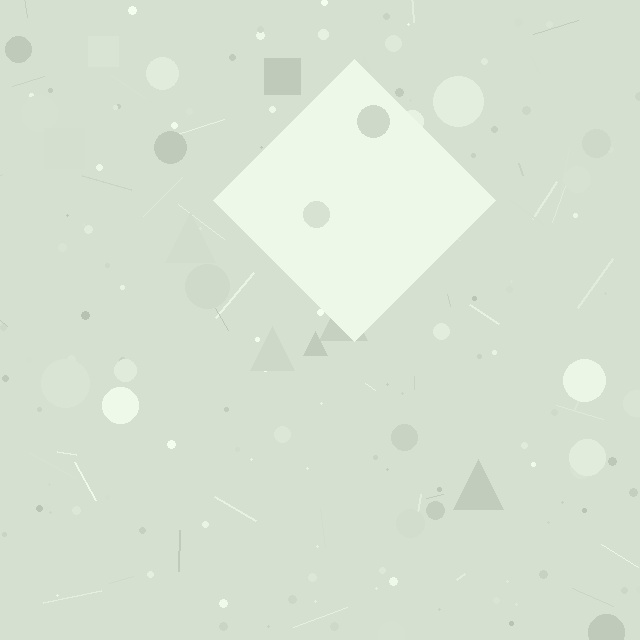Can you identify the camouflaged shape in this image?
The camouflaged shape is a diamond.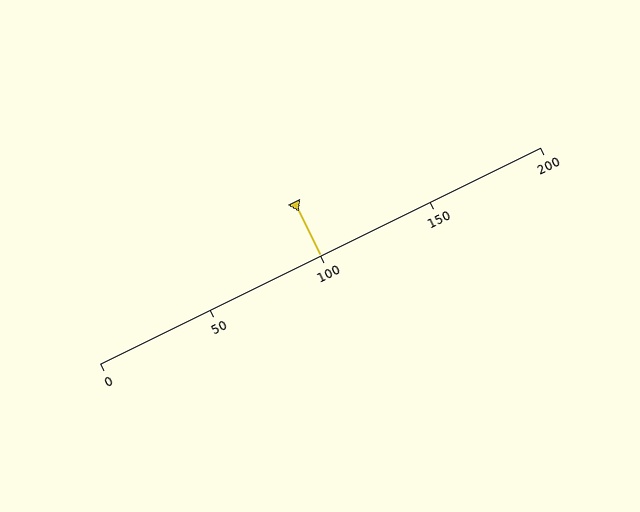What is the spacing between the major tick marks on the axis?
The major ticks are spaced 50 apart.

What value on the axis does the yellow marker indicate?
The marker indicates approximately 100.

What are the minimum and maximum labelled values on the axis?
The axis runs from 0 to 200.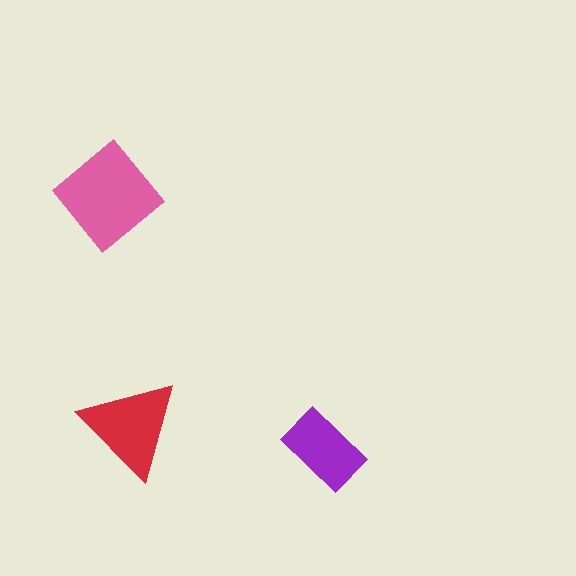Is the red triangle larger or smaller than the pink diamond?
Smaller.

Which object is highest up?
The pink diamond is topmost.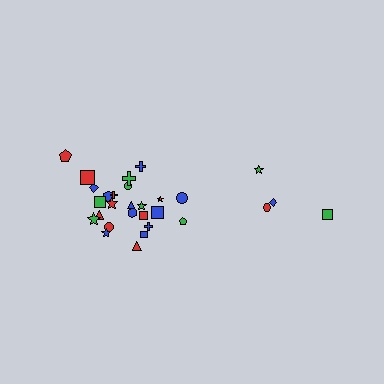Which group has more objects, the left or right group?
The left group.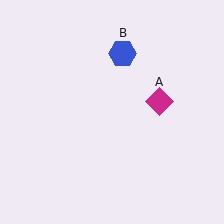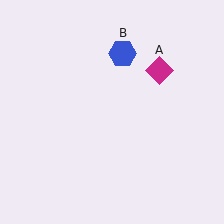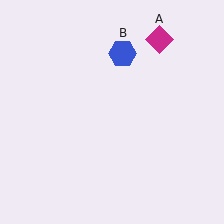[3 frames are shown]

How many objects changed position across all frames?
1 object changed position: magenta diamond (object A).